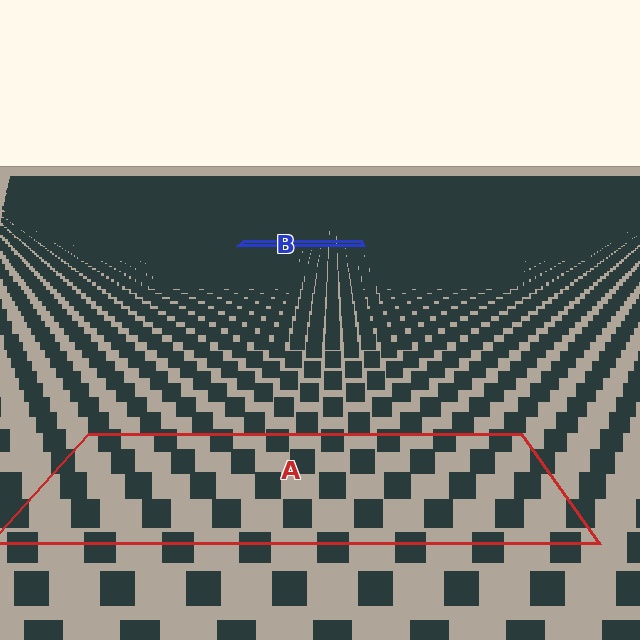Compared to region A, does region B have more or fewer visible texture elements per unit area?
Region B has more texture elements per unit area — they are packed more densely because it is farther away.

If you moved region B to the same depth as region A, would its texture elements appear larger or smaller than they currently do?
They would appear larger. At a closer depth, the same texture elements are projected at a bigger on-screen size.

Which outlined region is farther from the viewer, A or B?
Region B is farther from the viewer — the texture elements inside it appear smaller and more densely packed.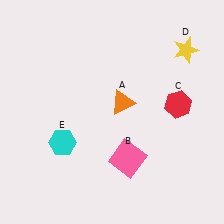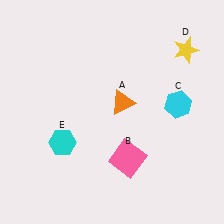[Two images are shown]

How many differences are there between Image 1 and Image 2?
There is 1 difference between the two images.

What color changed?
The hexagon (C) changed from red in Image 1 to cyan in Image 2.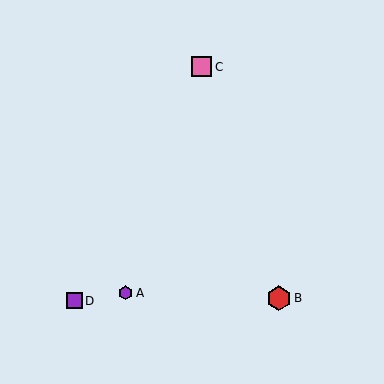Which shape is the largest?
The red hexagon (labeled B) is the largest.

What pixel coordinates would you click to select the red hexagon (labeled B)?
Click at (279, 298) to select the red hexagon B.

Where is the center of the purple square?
The center of the purple square is at (75, 301).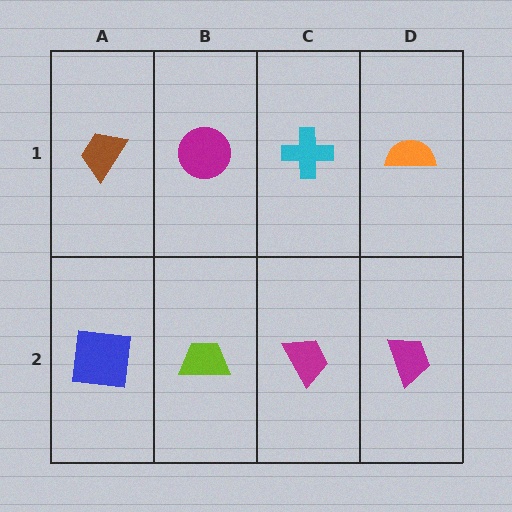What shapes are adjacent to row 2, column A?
A brown trapezoid (row 1, column A), a lime trapezoid (row 2, column B).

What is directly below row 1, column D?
A magenta trapezoid.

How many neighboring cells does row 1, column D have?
2.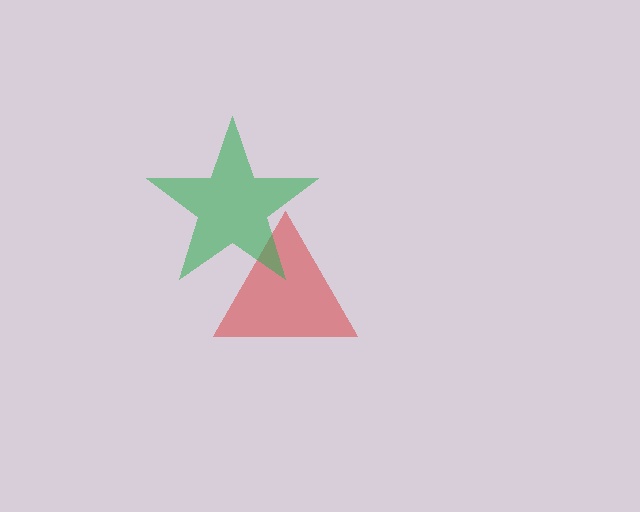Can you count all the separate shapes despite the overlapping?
Yes, there are 2 separate shapes.